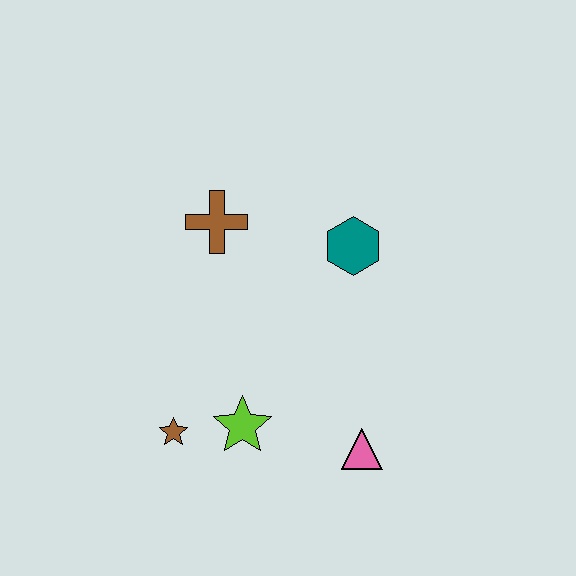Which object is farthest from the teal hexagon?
The brown star is farthest from the teal hexagon.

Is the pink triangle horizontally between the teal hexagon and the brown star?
No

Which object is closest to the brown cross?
The teal hexagon is closest to the brown cross.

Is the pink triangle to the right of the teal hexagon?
Yes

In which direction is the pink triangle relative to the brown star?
The pink triangle is to the right of the brown star.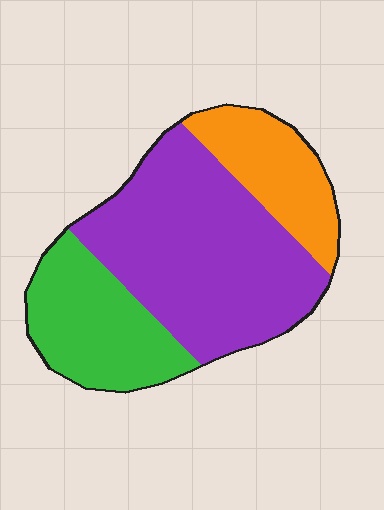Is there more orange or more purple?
Purple.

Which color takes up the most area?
Purple, at roughly 55%.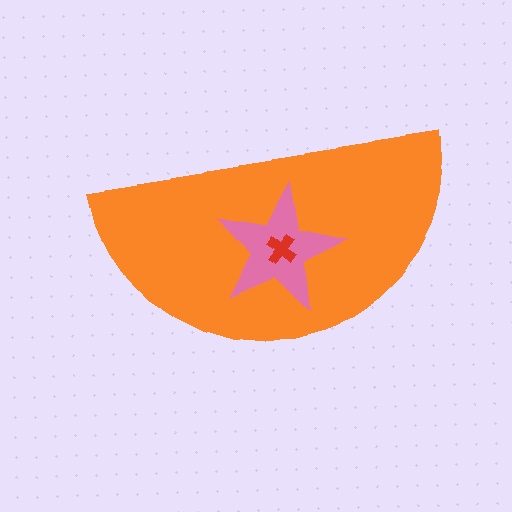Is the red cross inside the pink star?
Yes.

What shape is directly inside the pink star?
The red cross.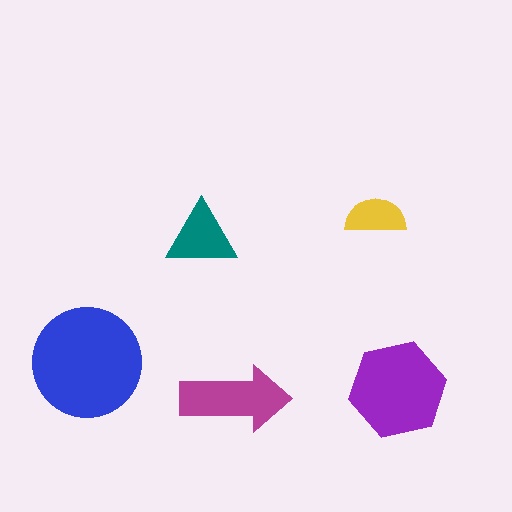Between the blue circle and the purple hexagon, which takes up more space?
The blue circle.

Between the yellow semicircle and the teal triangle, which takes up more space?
The teal triangle.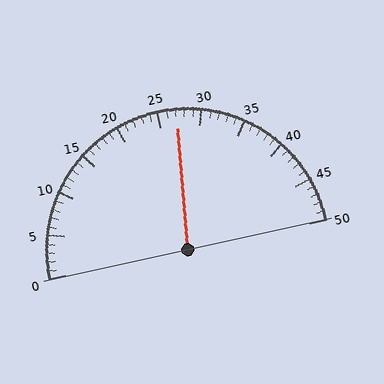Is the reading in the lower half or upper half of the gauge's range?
The reading is in the upper half of the range (0 to 50).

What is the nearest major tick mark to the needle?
The nearest major tick mark is 25.